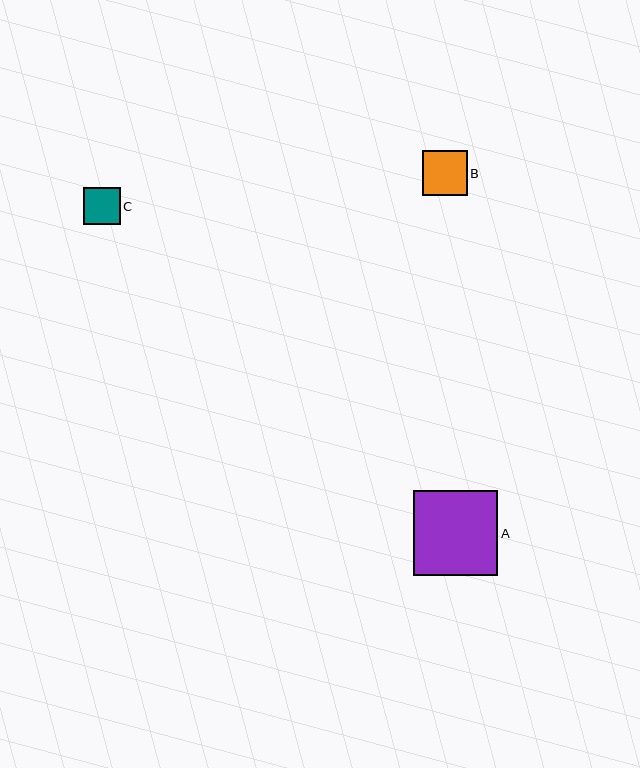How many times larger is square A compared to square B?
Square A is approximately 1.9 times the size of square B.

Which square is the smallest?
Square C is the smallest with a size of approximately 37 pixels.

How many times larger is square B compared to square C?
Square B is approximately 1.2 times the size of square C.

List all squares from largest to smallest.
From largest to smallest: A, B, C.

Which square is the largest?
Square A is the largest with a size of approximately 85 pixels.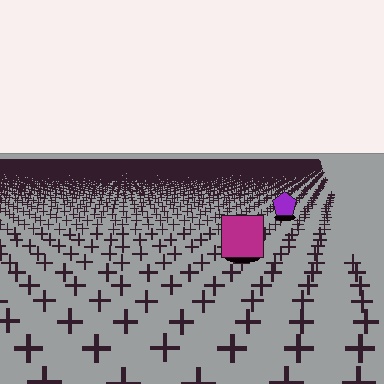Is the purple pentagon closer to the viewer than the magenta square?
No. The magenta square is closer — you can tell from the texture gradient: the ground texture is coarser near it.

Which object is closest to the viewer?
The magenta square is closest. The texture marks near it are larger and more spread out.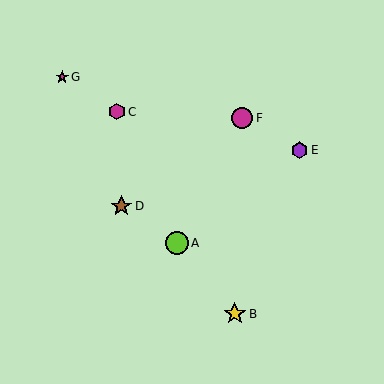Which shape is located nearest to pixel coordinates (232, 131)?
The magenta circle (labeled F) at (242, 118) is nearest to that location.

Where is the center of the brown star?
The center of the brown star is at (121, 206).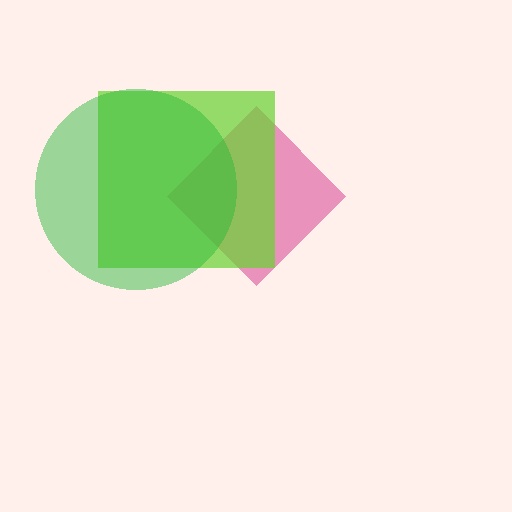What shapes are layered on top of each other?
The layered shapes are: a magenta diamond, a lime square, a green circle.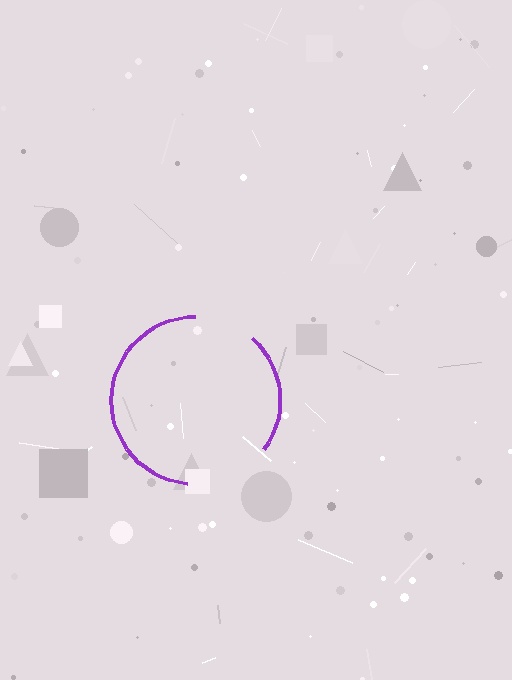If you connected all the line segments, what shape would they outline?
They would outline a circle.